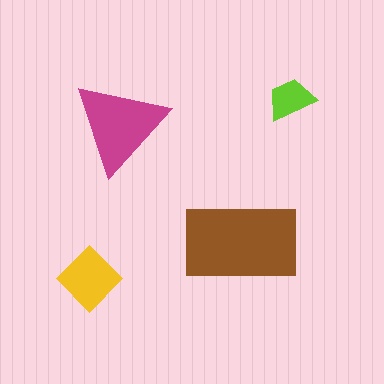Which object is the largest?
The brown rectangle.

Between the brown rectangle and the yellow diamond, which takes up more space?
The brown rectangle.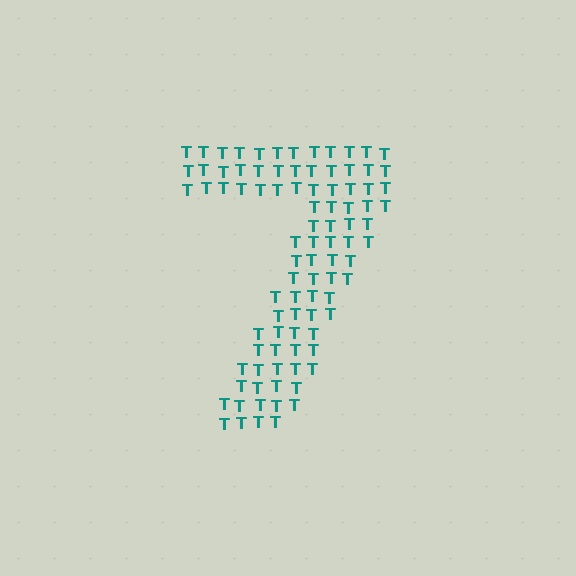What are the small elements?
The small elements are letter T's.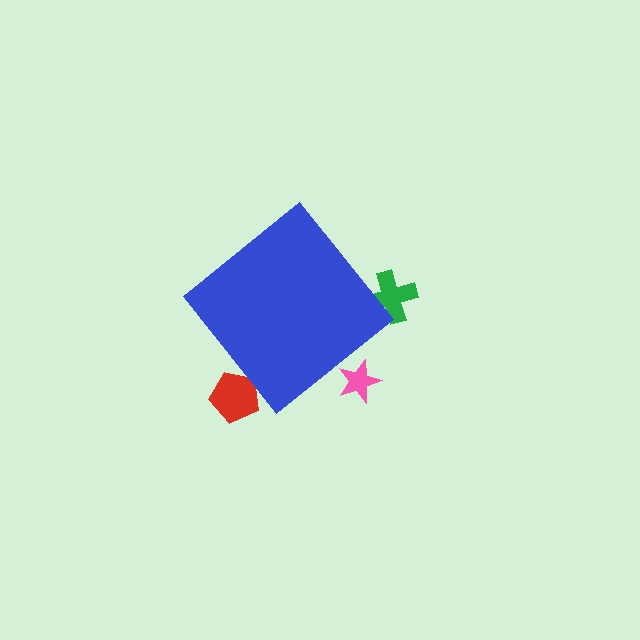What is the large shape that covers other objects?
A blue diamond.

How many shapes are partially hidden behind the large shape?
3 shapes are partially hidden.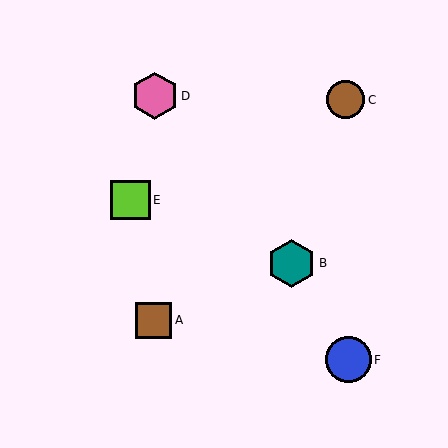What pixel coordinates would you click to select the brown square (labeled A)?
Click at (154, 320) to select the brown square A.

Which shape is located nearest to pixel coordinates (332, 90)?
The brown circle (labeled C) at (346, 100) is nearest to that location.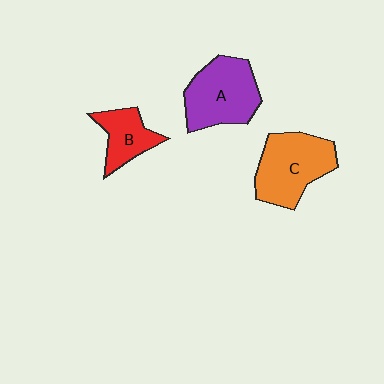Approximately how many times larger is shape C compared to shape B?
Approximately 1.7 times.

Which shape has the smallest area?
Shape B (red).